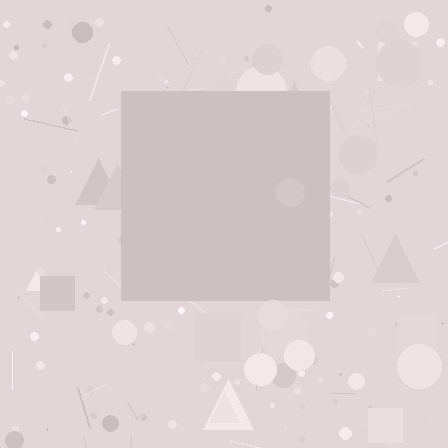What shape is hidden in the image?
A square is hidden in the image.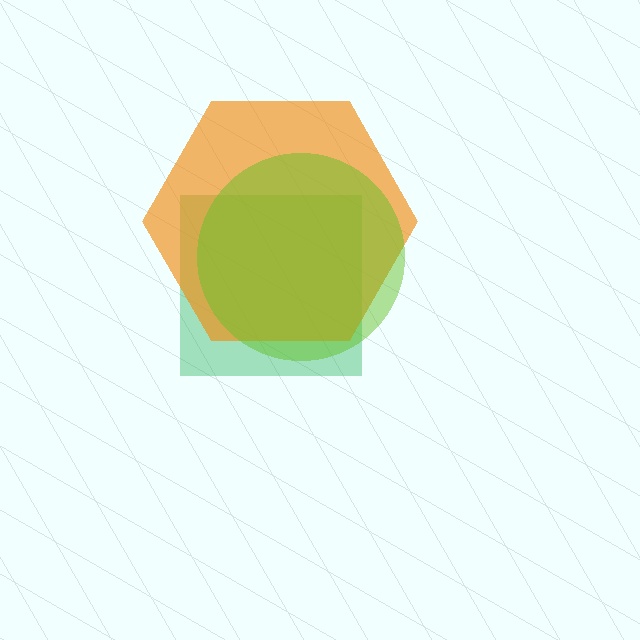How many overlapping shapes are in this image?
There are 3 overlapping shapes in the image.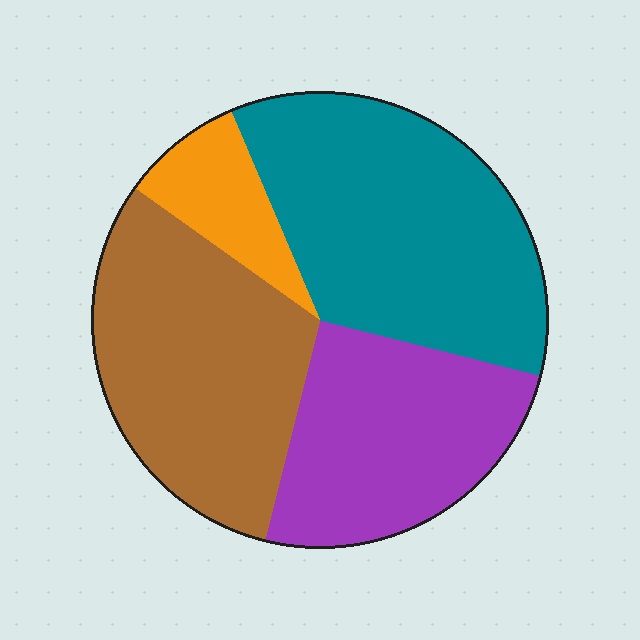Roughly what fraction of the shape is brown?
Brown covers 31% of the shape.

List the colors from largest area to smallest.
From largest to smallest: teal, brown, purple, orange.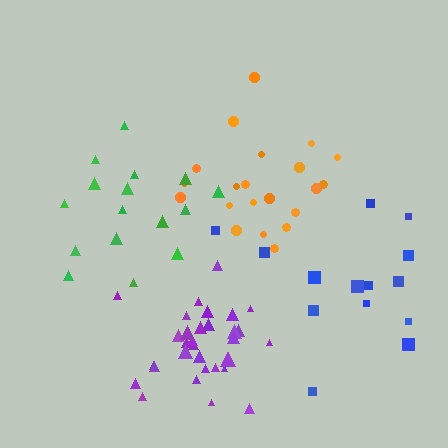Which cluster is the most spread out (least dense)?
Blue.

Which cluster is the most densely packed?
Purple.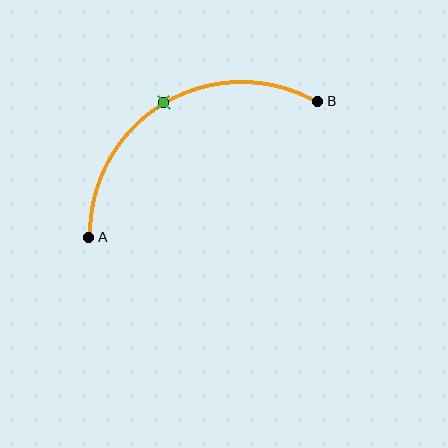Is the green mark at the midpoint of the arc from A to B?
Yes. The green mark lies on the arc at equal arc-length from both A and B — it is the arc midpoint.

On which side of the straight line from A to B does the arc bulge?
The arc bulges above the straight line connecting A and B.